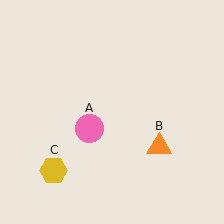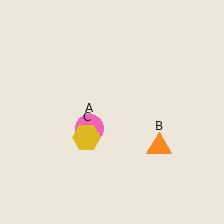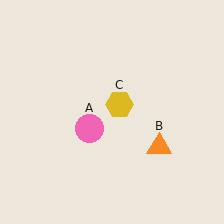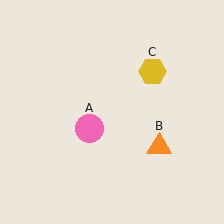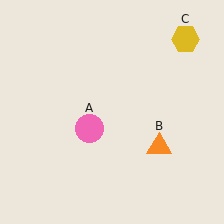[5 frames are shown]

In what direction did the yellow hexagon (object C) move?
The yellow hexagon (object C) moved up and to the right.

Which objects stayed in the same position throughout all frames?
Pink circle (object A) and orange triangle (object B) remained stationary.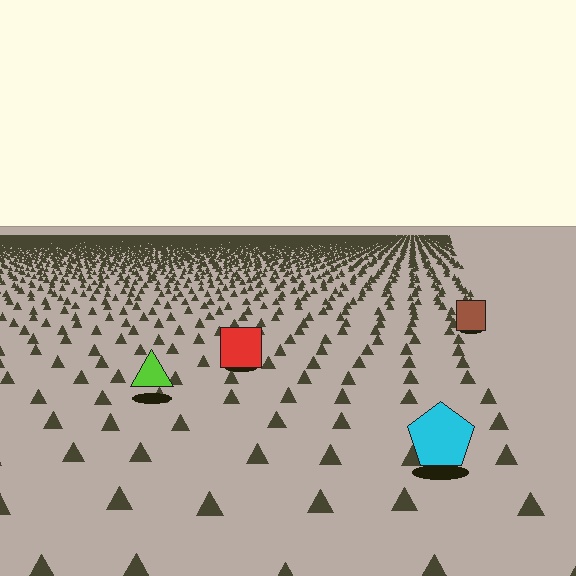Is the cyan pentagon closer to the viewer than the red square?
Yes. The cyan pentagon is closer — you can tell from the texture gradient: the ground texture is coarser near it.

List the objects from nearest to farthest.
From nearest to farthest: the cyan pentagon, the lime triangle, the red square, the brown square.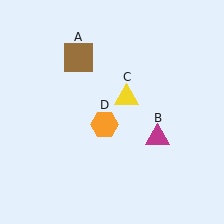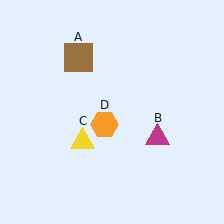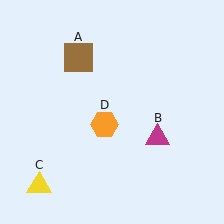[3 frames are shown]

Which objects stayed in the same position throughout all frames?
Brown square (object A) and magenta triangle (object B) and orange hexagon (object D) remained stationary.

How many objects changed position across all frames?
1 object changed position: yellow triangle (object C).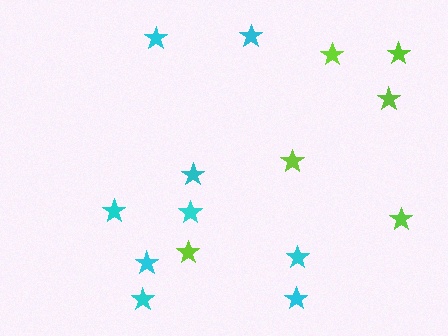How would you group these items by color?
There are 2 groups: one group of cyan stars (9) and one group of lime stars (6).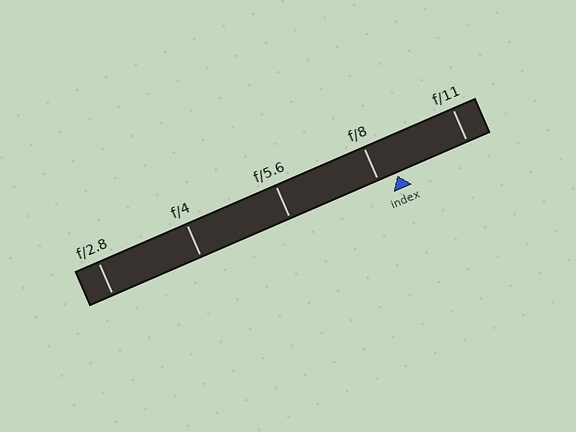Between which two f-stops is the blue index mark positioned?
The index mark is between f/8 and f/11.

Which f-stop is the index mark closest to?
The index mark is closest to f/8.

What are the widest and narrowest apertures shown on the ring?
The widest aperture shown is f/2.8 and the narrowest is f/11.